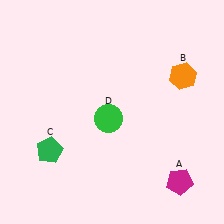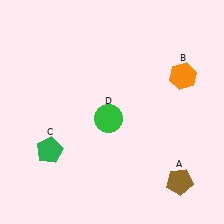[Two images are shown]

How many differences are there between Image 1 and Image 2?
There is 1 difference between the two images.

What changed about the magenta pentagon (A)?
In Image 1, A is magenta. In Image 2, it changed to brown.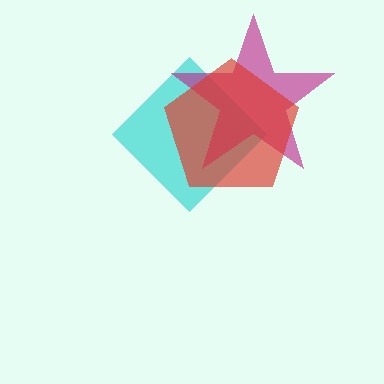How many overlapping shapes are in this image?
There are 3 overlapping shapes in the image.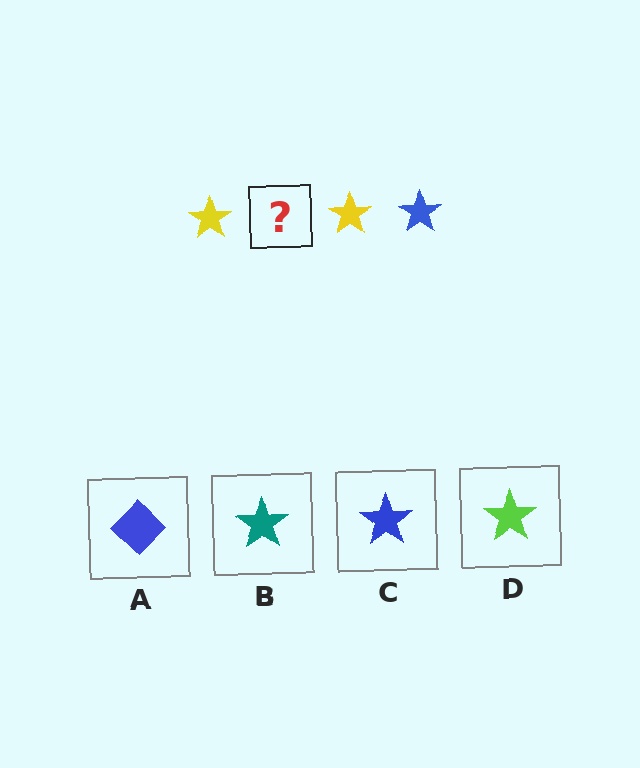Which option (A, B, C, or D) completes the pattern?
C.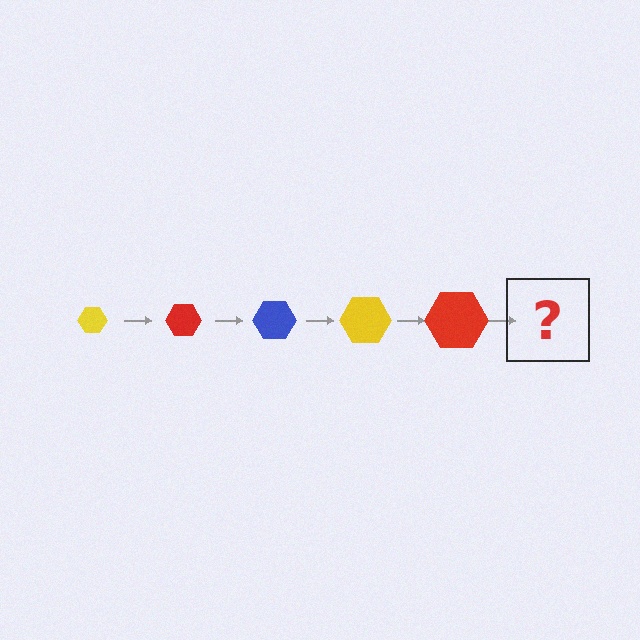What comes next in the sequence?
The next element should be a blue hexagon, larger than the previous one.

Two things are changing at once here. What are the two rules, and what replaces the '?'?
The two rules are that the hexagon grows larger each step and the color cycles through yellow, red, and blue. The '?' should be a blue hexagon, larger than the previous one.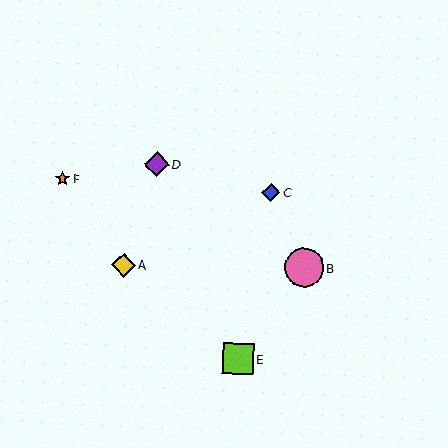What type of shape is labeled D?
Shape D is a purple diamond.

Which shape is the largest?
The pink circle (labeled B) is the largest.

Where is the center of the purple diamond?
The center of the purple diamond is at (157, 164).